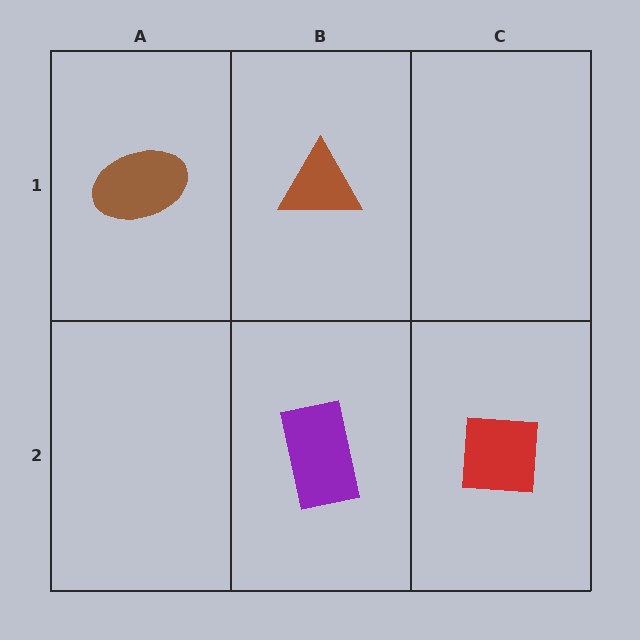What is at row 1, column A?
A brown ellipse.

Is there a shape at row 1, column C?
No, that cell is empty.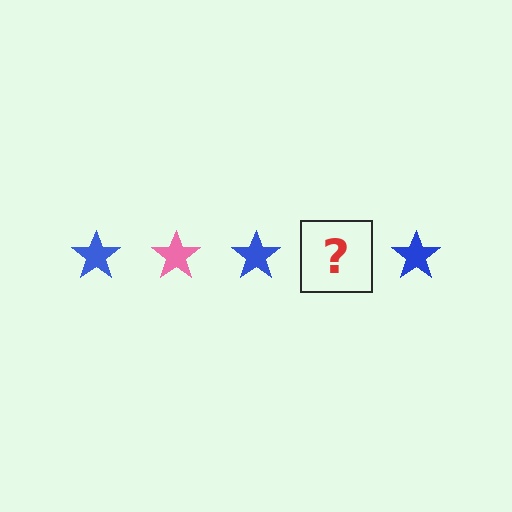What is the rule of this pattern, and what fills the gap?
The rule is that the pattern cycles through blue, pink stars. The gap should be filled with a pink star.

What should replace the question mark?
The question mark should be replaced with a pink star.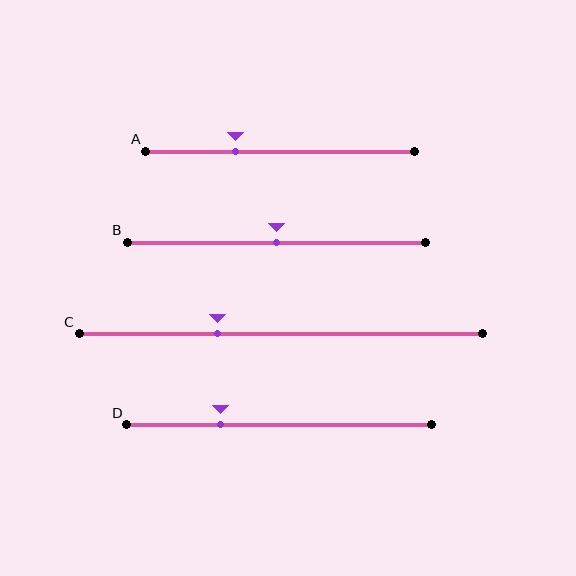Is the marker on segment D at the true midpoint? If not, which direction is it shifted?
No, the marker on segment D is shifted to the left by about 19% of the segment length.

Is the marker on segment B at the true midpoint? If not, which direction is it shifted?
Yes, the marker on segment B is at the true midpoint.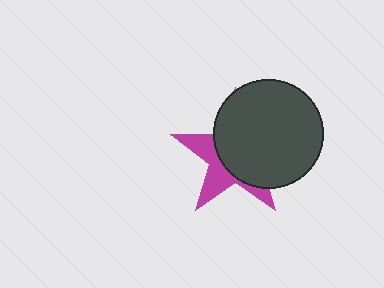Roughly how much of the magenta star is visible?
A small part of it is visible (roughly 37%).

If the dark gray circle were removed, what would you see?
You would see the complete magenta star.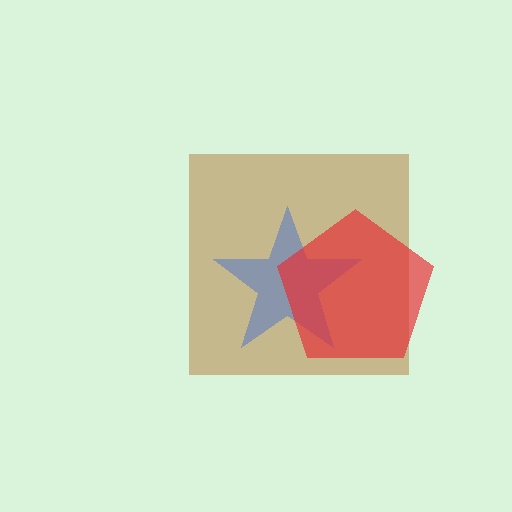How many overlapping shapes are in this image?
There are 3 overlapping shapes in the image.